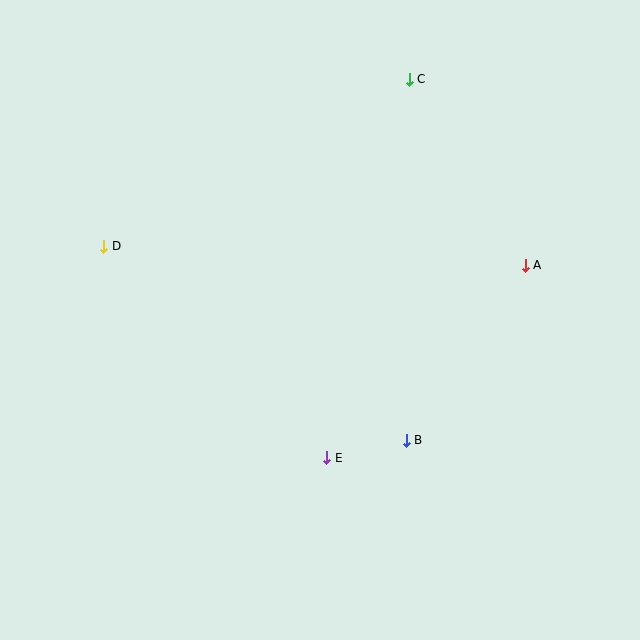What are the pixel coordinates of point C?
Point C is at (409, 79).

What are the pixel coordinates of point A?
Point A is at (525, 265).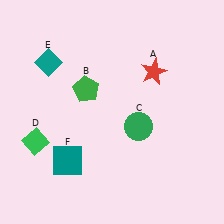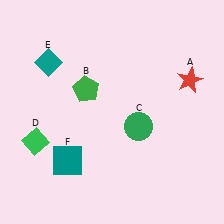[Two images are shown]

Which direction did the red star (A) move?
The red star (A) moved right.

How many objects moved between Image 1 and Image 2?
1 object moved between the two images.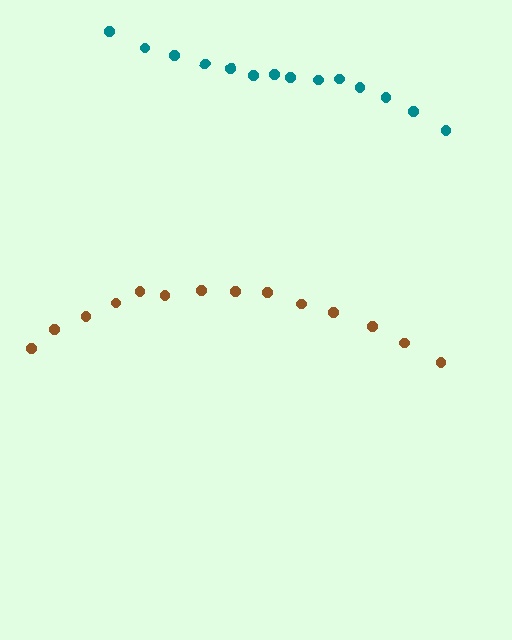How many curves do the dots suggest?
There are 2 distinct paths.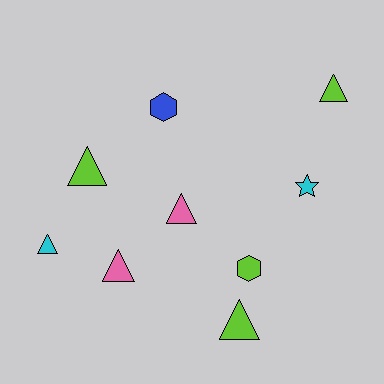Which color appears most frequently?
Lime, with 4 objects.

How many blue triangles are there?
There are no blue triangles.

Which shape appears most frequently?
Triangle, with 6 objects.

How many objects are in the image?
There are 9 objects.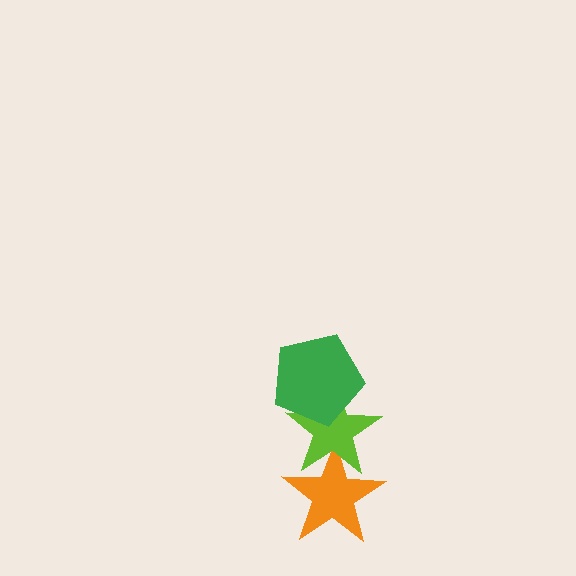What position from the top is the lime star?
The lime star is 2nd from the top.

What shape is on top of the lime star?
The green pentagon is on top of the lime star.